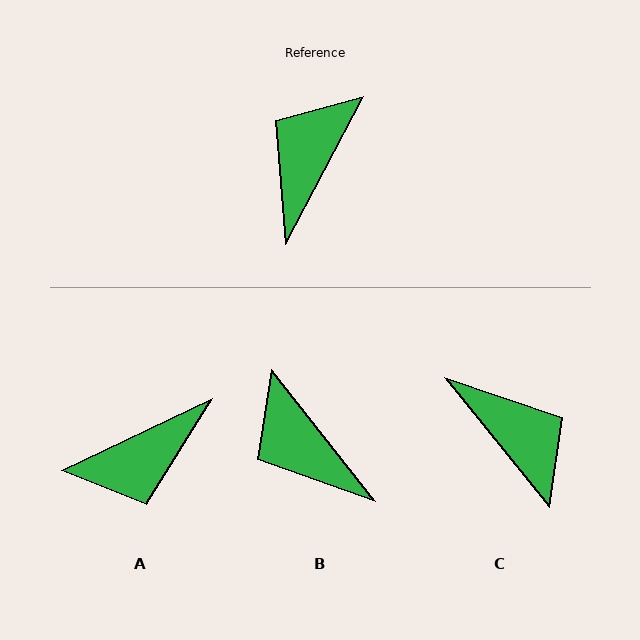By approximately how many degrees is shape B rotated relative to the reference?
Approximately 66 degrees counter-clockwise.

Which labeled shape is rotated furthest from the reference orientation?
A, about 144 degrees away.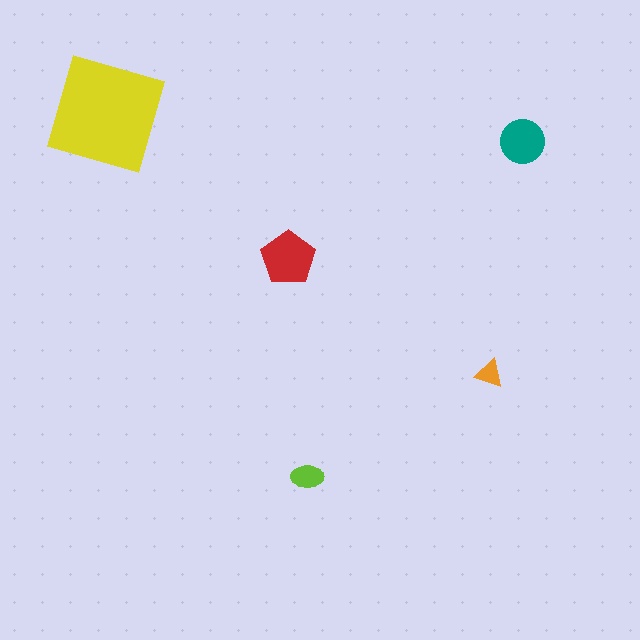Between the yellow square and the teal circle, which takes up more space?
The yellow square.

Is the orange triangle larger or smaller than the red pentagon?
Smaller.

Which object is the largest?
The yellow square.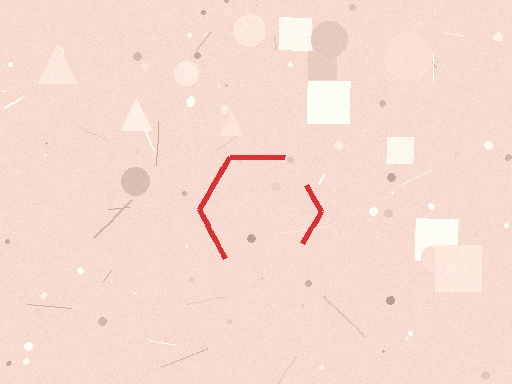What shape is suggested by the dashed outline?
The dashed outline suggests a hexagon.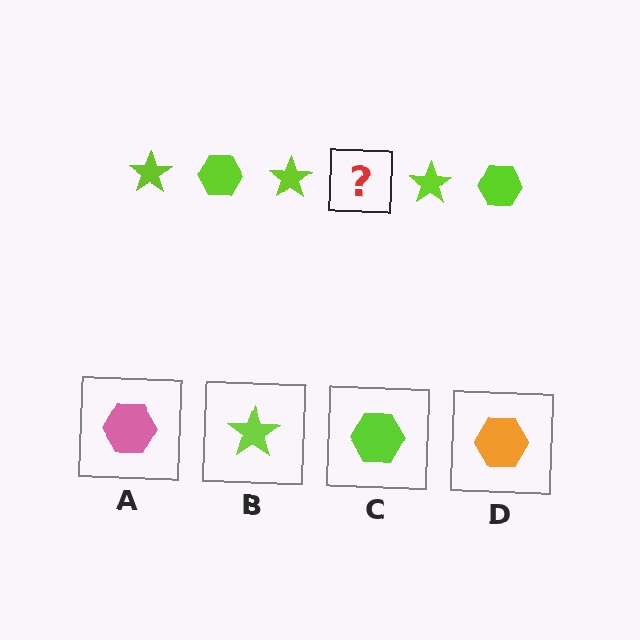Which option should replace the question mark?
Option C.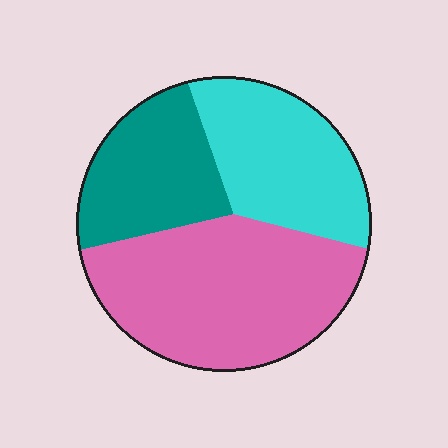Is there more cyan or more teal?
Cyan.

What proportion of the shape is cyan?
Cyan covers 29% of the shape.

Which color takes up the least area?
Teal, at roughly 25%.